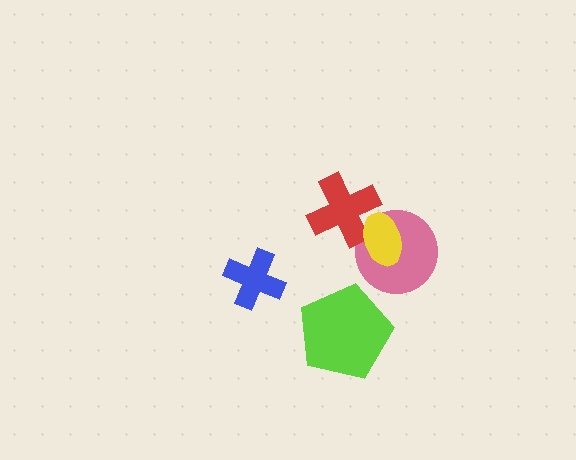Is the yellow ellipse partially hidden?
No, no other shape covers it.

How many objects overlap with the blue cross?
0 objects overlap with the blue cross.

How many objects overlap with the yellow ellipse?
2 objects overlap with the yellow ellipse.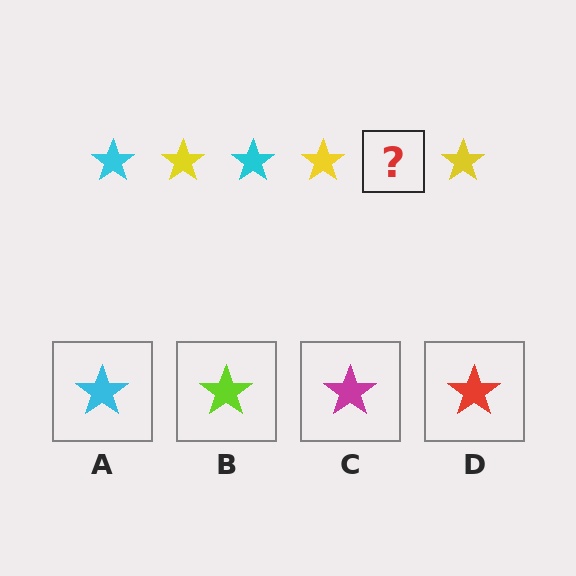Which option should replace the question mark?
Option A.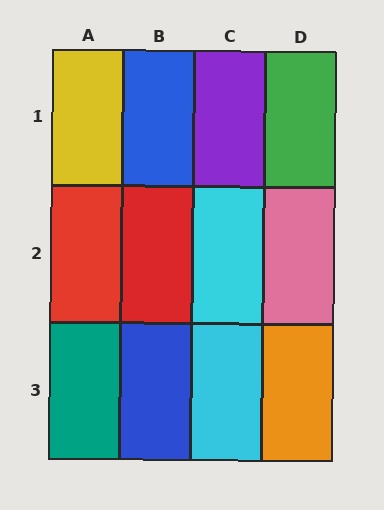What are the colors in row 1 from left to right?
Yellow, blue, purple, green.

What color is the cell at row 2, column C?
Cyan.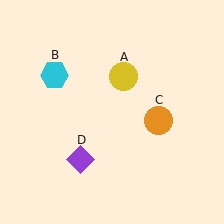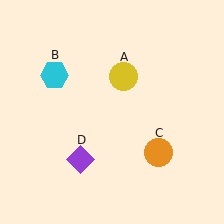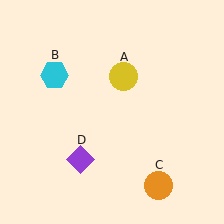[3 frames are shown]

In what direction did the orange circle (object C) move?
The orange circle (object C) moved down.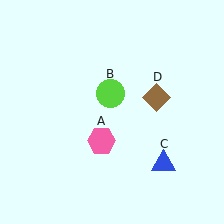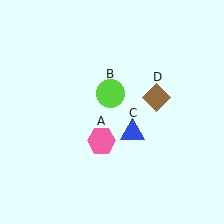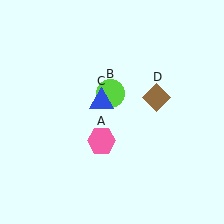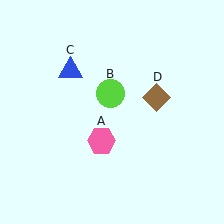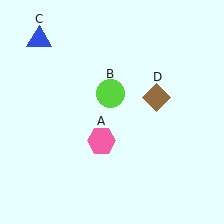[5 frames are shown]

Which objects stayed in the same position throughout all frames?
Pink hexagon (object A) and lime circle (object B) and brown diamond (object D) remained stationary.